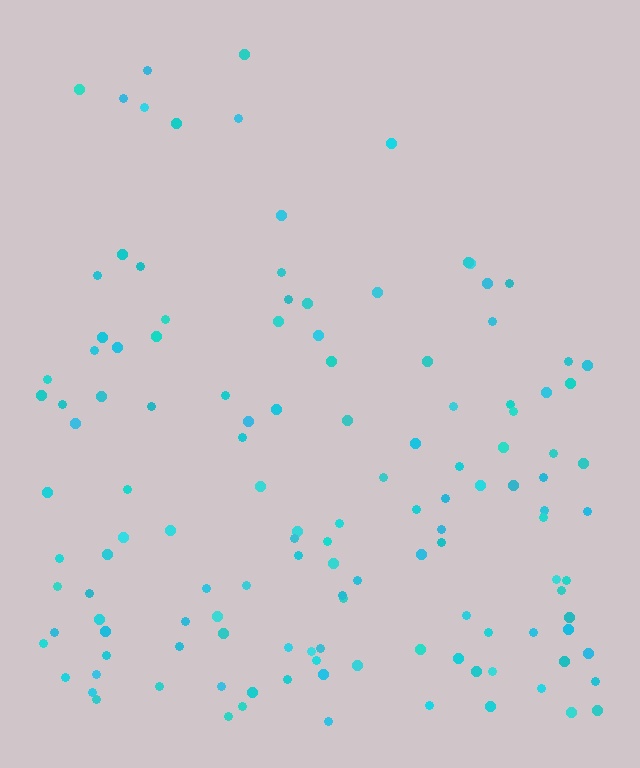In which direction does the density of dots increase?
From top to bottom, with the bottom side densest.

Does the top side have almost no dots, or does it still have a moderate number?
Still a moderate number, just noticeably fewer than the bottom.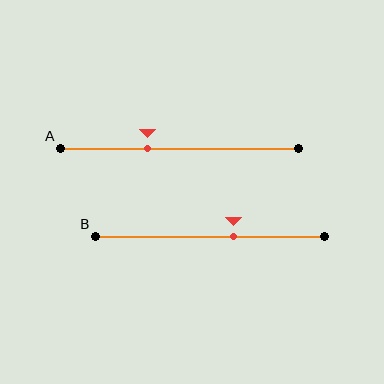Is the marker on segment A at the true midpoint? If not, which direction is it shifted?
No, the marker on segment A is shifted to the left by about 13% of the segment length.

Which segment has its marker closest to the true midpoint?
Segment B has its marker closest to the true midpoint.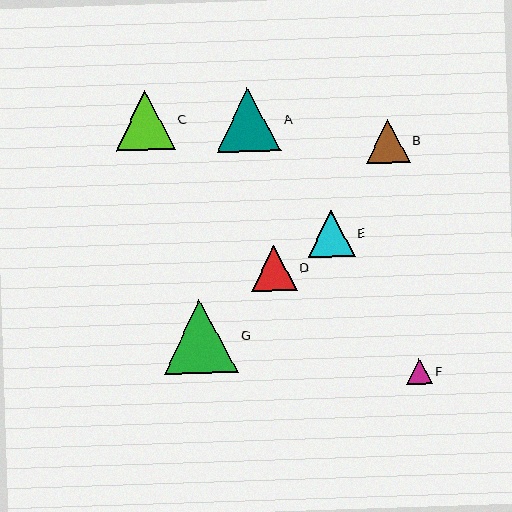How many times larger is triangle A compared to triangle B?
Triangle A is approximately 1.5 times the size of triangle B.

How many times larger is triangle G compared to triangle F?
Triangle G is approximately 2.9 times the size of triangle F.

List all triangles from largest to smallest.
From largest to smallest: G, A, C, E, D, B, F.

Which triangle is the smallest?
Triangle F is the smallest with a size of approximately 26 pixels.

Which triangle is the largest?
Triangle G is the largest with a size of approximately 74 pixels.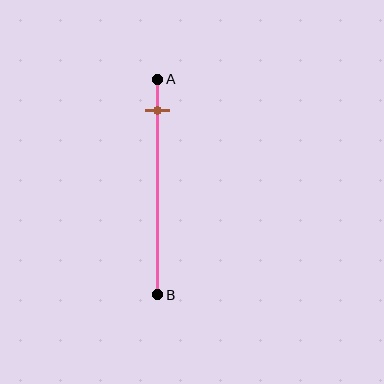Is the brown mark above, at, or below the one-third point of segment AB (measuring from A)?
The brown mark is above the one-third point of segment AB.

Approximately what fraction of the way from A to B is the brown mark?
The brown mark is approximately 15% of the way from A to B.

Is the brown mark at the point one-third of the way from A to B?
No, the mark is at about 15% from A, not at the 33% one-third point.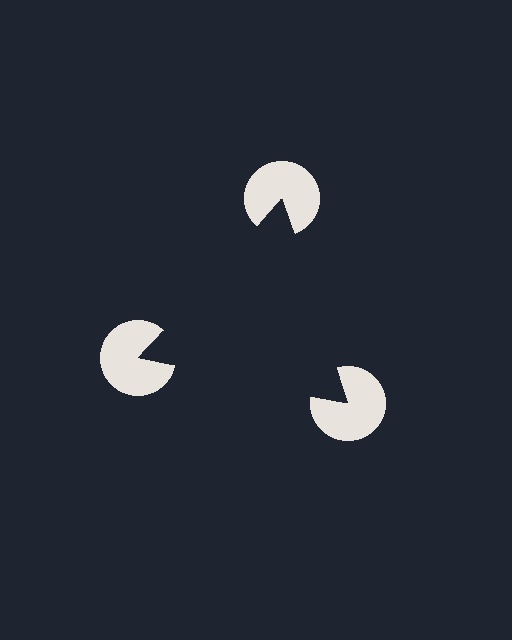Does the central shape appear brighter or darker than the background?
It typically appears slightly darker than the background, even though no actual brightness change is drawn.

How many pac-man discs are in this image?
There are 3 — one at each vertex of the illusory triangle.